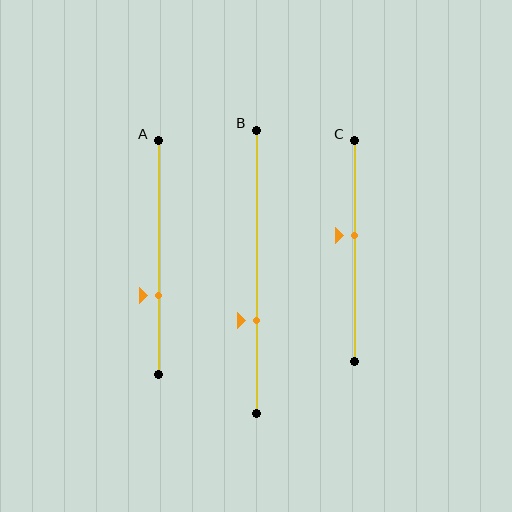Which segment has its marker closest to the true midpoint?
Segment C has its marker closest to the true midpoint.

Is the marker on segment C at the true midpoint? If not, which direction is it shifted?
No, the marker on segment C is shifted upward by about 7% of the segment length.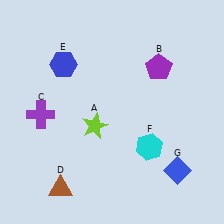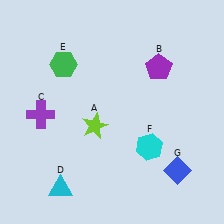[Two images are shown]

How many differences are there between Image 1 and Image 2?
There are 2 differences between the two images.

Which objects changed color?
D changed from brown to cyan. E changed from blue to green.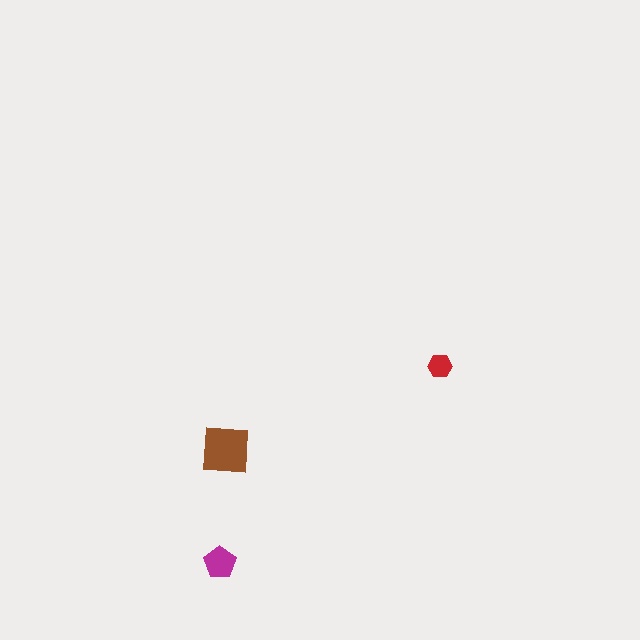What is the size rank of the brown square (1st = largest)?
1st.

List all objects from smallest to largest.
The red hexagon, the magenta pentagon, the brown square.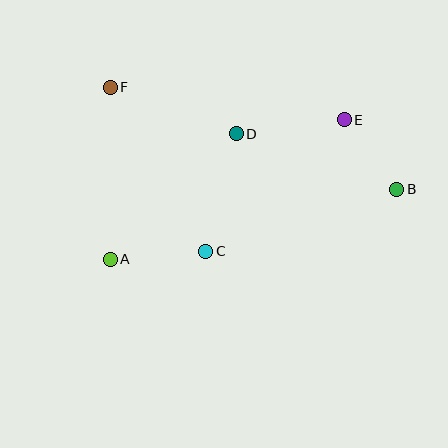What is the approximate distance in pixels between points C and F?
The distance between C and F is approximately 190 pixels.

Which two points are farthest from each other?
Points B and F are farthest from each other.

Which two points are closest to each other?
Points B and E are closest to each other.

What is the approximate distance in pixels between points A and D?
The distance between A and D is approximately 177 pixels.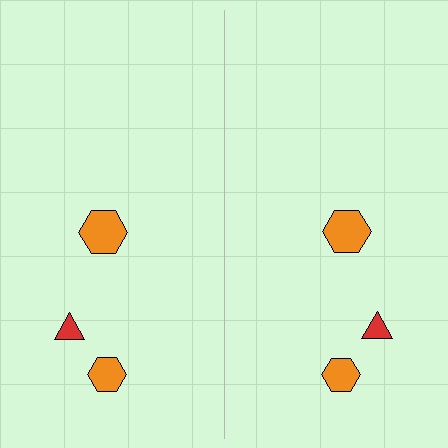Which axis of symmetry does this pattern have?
The pattern has a vertical axis of symmetry running through the center of the image.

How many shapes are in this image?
There are 6 shapes in this image.